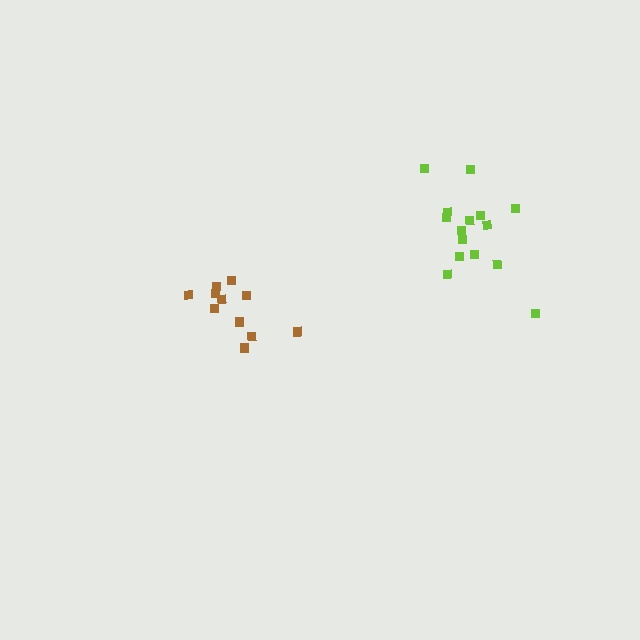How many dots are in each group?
Group 1: 11 dots, Group 2: 15 dots (26 total).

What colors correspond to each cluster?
The clusters are colored: brown, lime.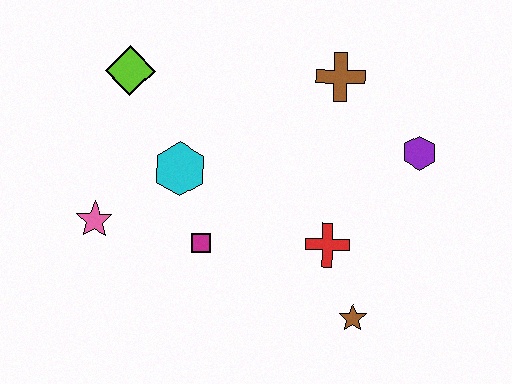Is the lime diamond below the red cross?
No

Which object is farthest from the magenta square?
The purple hexagon is farthest from the magenta square.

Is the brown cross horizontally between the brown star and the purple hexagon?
No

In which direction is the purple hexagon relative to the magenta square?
The purple hexagon is to the right of the magenta square.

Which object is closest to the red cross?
The brown star is closest to the red cross.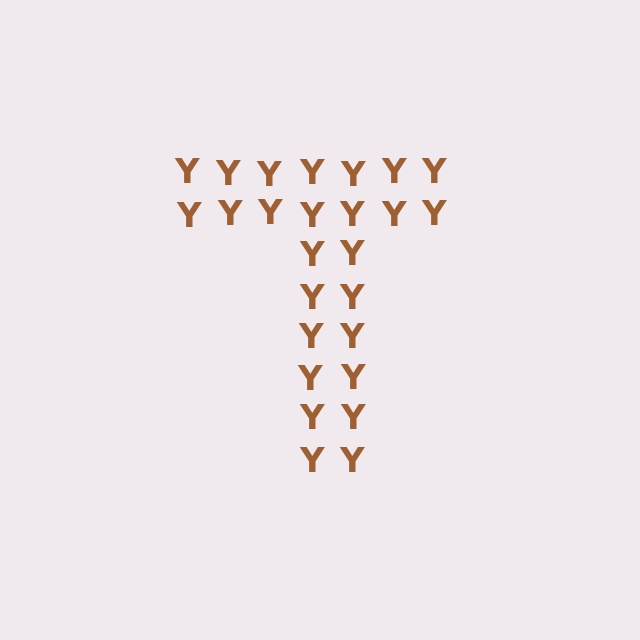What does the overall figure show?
The overall figure shows the letter T.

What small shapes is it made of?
It is made of small letter Y's.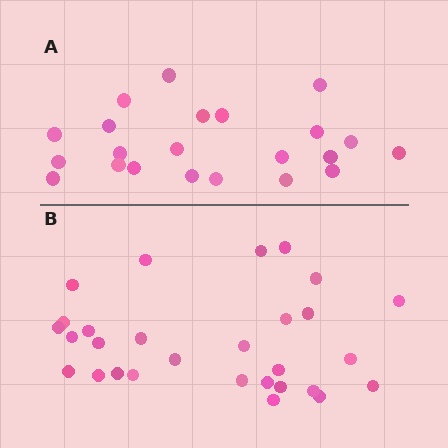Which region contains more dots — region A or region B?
Region B (the bottom region) has more dots.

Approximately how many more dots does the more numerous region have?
Region B has roughly 8 or so more dots than region A.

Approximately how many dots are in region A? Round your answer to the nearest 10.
About 20 dots. (The exact count is 22, which rounds to 20.)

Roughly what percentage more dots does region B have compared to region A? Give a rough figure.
About 30% more.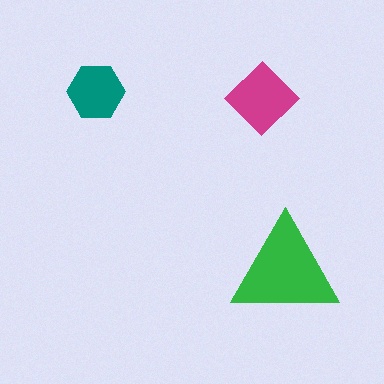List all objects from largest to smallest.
The green triangle, the magenta diamond, the teal hexagon.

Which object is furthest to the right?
The green triangle is rightmost.